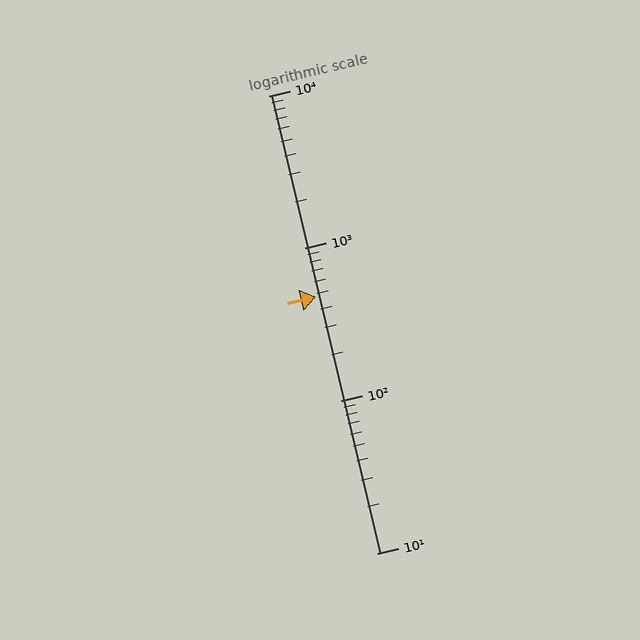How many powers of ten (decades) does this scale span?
The scale spans 3 decades, from 10 to 10000.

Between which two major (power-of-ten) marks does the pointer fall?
The pointer is between 100 and 1000.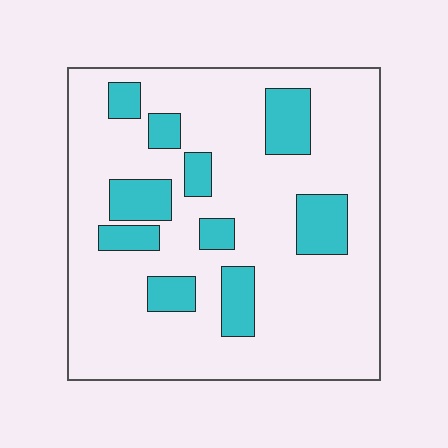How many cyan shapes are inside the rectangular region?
10.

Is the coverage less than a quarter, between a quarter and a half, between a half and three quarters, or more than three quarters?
Less than a quarter.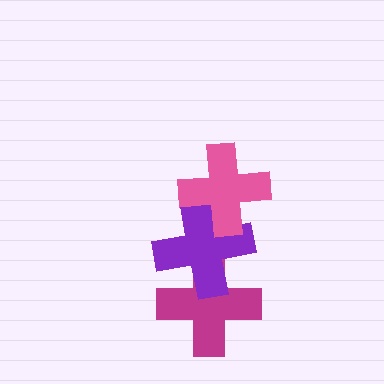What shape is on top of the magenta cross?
The purple cross is on top of the magenta cross.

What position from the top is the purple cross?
The purple cross is 2nd from the top.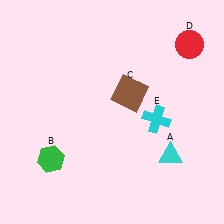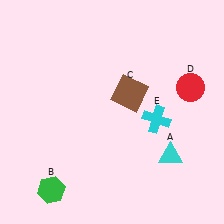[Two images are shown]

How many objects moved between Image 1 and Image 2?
2 objects moved between the two images.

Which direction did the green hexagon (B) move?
The green hexagon (B) moved down.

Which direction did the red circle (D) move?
The red circle (D) moved down.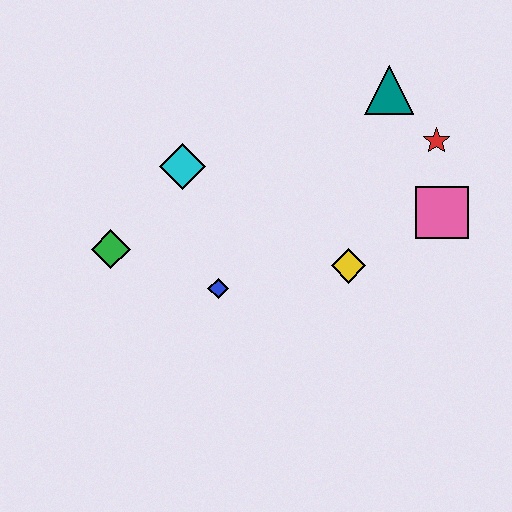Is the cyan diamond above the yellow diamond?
Yes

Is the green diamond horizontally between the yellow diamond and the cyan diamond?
No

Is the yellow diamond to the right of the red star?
No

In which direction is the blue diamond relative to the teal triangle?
The blue diamond is below the teal triangle.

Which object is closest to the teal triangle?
The red star is closest to the teal triangle.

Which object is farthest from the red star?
The green diamond is farthest from the red star.